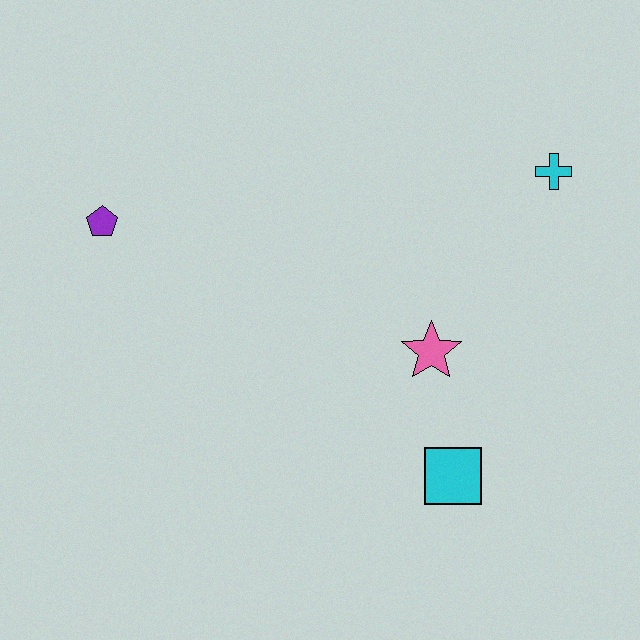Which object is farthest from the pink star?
The purple pentagon is farthest from the pink star.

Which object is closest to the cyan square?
The pink star is closest to the cyan square.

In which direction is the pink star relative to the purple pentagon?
The pink star is to the right of the purple pentagon.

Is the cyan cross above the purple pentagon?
Yes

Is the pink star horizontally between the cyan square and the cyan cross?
No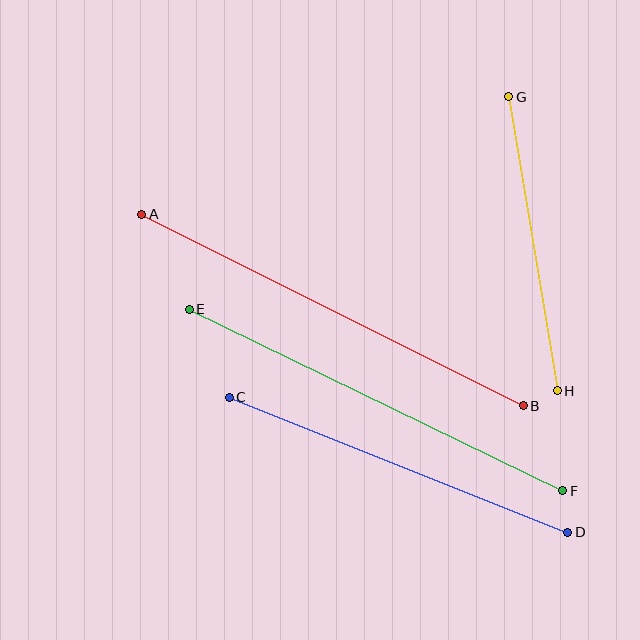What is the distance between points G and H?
The distance is approximately 298 pixels.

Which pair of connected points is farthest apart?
Points A and B are farthest apart.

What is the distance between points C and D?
The distance is approximately 365 pixels.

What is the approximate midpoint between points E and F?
The midpoint is at approximately (376, 400) pixels.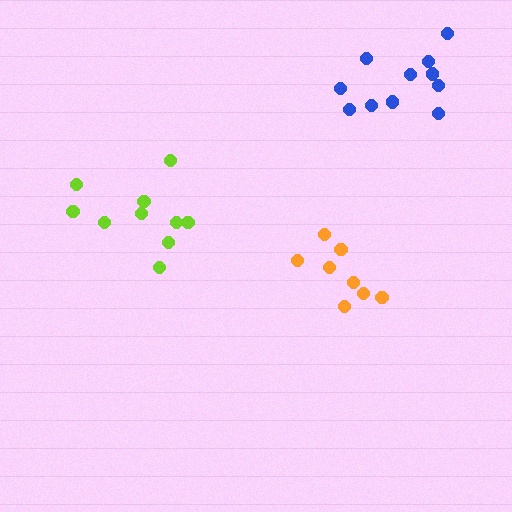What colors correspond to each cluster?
The clusters are colored: orange, blue, lime.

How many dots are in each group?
Group 1: 8 dots, Group 2: 11 dots, Group 3: 10 dots (29 total).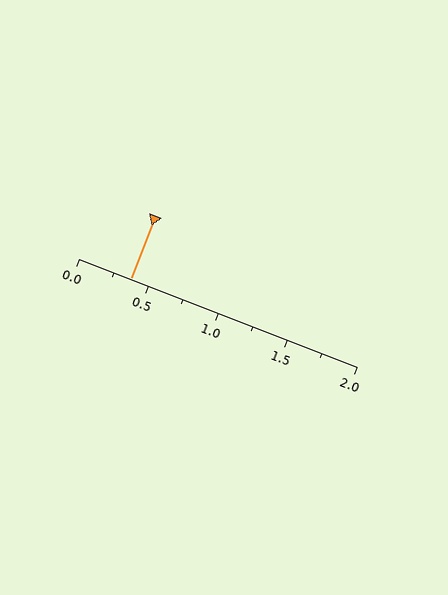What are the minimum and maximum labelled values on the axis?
The axis runs from 0.0 to 2.0.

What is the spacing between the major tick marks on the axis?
The major ticks are spaced 0.5 apart.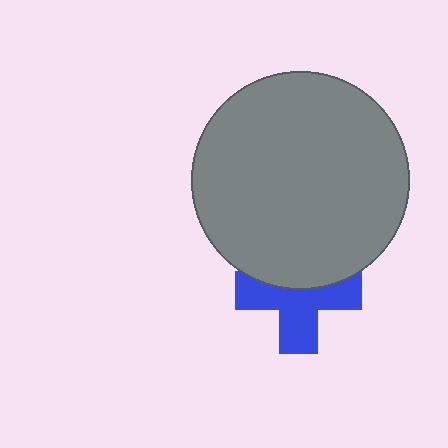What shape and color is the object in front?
The object in front is a gray circle.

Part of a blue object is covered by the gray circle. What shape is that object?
It is a cross.